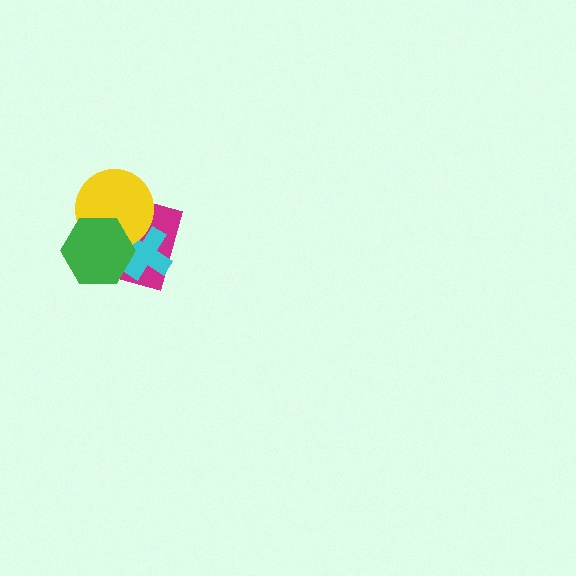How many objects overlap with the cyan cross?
3 objects overlap with the cyan cross.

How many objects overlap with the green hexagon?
3 objects overlap with the green hexagon.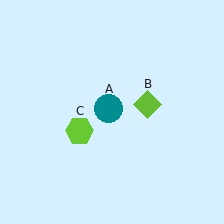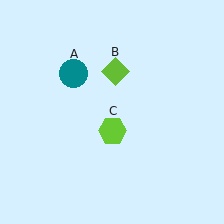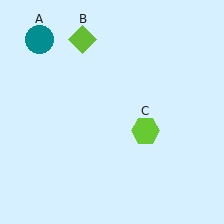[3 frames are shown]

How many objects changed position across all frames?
3 objects changed position: teal circle (object A), lime diamond (object B), lime hexagon (object C).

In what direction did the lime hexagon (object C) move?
The lime hexagon (object C) moved right.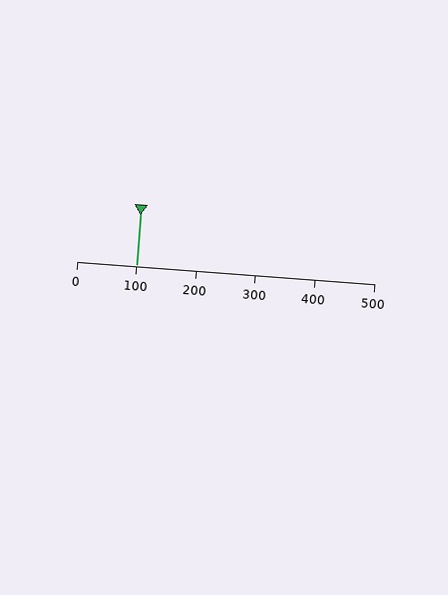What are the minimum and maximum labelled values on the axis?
The axis runs from 0 to 500.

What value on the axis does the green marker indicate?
The marker indicates approximately 100.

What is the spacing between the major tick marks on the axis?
The major ticks are spaced 100 apart.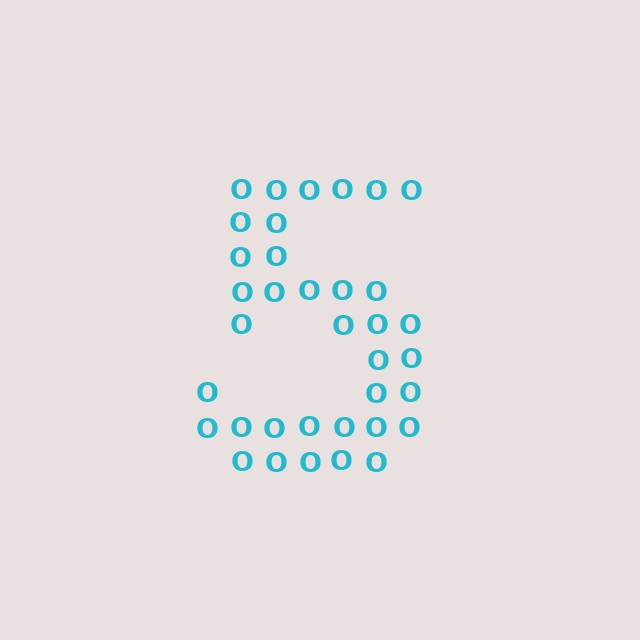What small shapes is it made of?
It is made of small letter O's.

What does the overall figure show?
The overall figure shows the digit 5.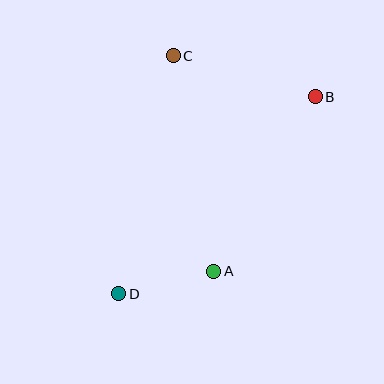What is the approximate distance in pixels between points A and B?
The distance between A and B is approximately 202 pixels.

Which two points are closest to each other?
Points A and D are closest to each other.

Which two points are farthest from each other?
Points B and D are farthest from each other.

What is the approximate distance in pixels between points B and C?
The distance between B and C is approximately 148 pixels.